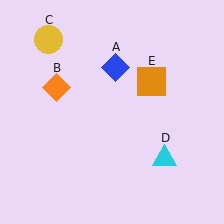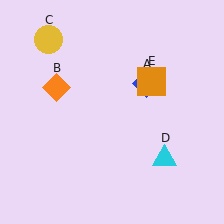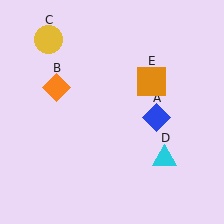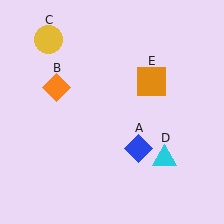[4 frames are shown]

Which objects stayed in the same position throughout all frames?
Orange diamond (object B) and yellow circle (object C) and cyan triangle (object D) and orange square (object E) remained stationary.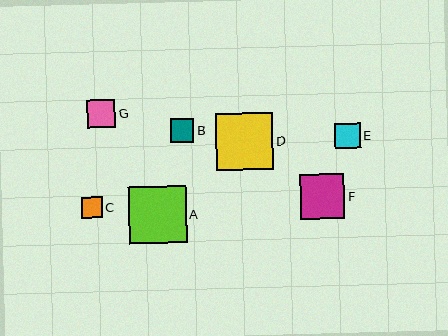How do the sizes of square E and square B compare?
Square E and square B are approximately the same size.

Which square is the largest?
Square A is the largest with a size of approximately 58 pixels.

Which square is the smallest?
Square C is the smallest with a size of approximately 21 pixels.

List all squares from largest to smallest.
From largest to smallest: A, D, F, G, E, B, C.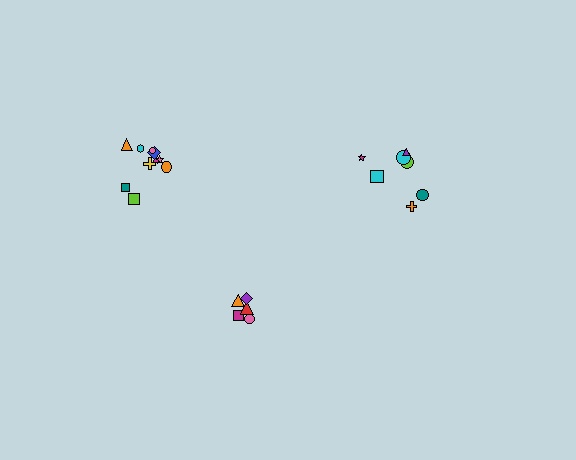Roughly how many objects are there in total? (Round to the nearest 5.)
Roughly 20 objects in total.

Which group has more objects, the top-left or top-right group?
The top-left group.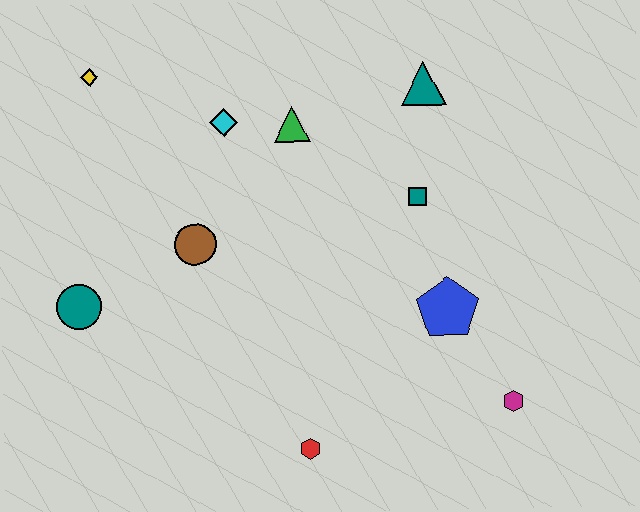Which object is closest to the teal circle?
The brown circle is closest to the teal circle.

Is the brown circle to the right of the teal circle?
Yes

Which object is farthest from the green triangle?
The magenta hexagon is farthest from the green triangle.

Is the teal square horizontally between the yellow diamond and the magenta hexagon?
Yes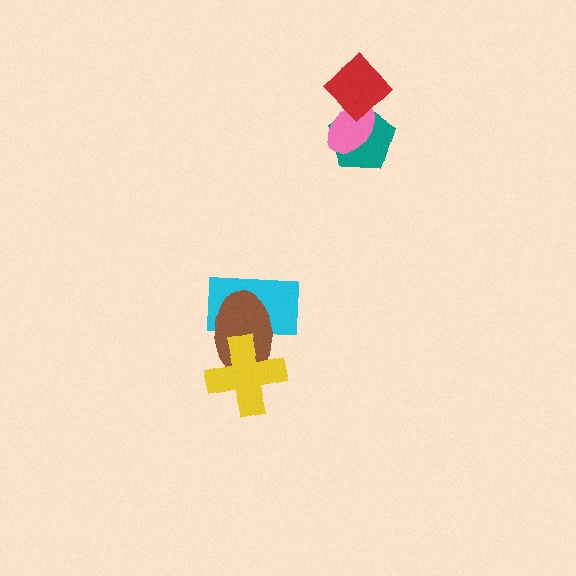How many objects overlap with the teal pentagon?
2 objects overlap with the teal pentagon.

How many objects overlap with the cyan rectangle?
2 objects overlap with the cyan rectangle.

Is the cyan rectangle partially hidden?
Yes, it is partially covered by another shape.